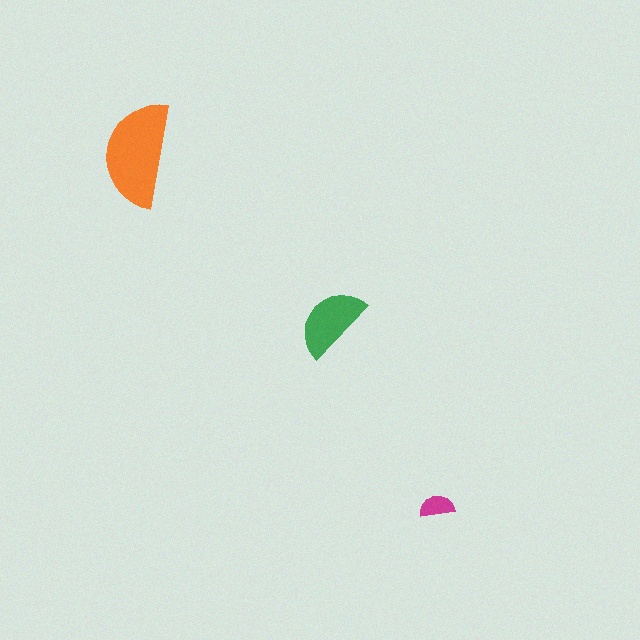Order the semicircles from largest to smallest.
the orange one, the green one, the magenta one.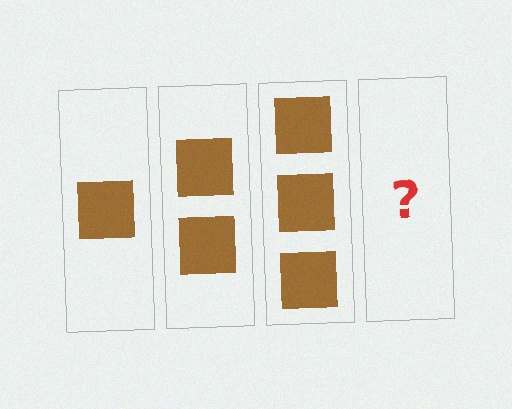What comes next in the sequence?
The next element should be 4 squares.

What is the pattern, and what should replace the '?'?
The pattern is that each step adds one more square. The '?' should be 4 squares.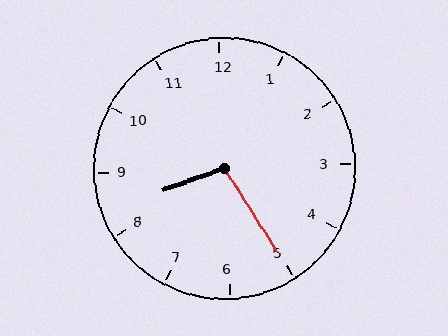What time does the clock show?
8:25.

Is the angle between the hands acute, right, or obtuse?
It is obtuse.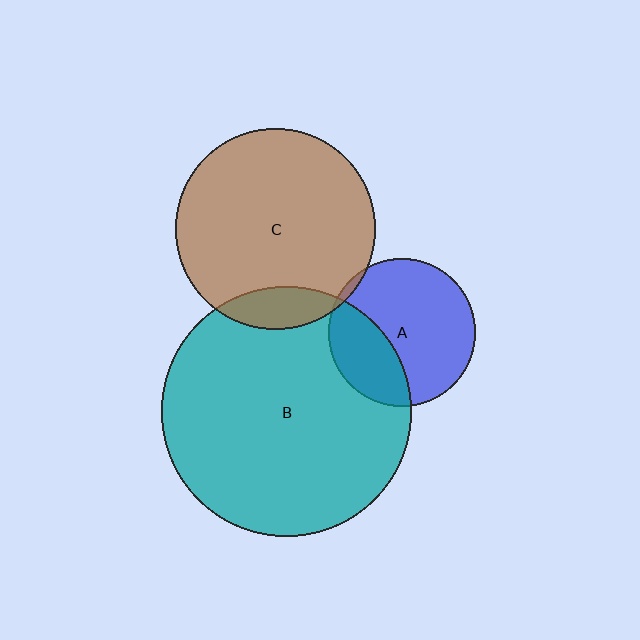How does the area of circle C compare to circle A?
Approximately 1.8 times.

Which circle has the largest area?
Circle B (teal).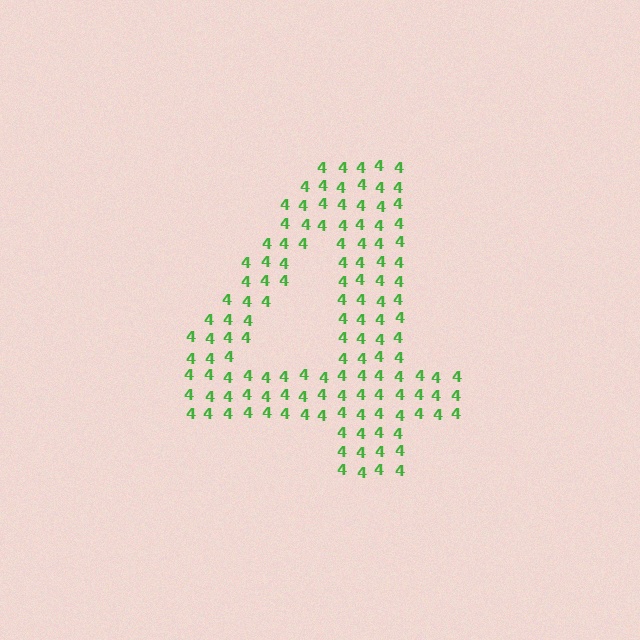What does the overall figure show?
The overall figure shows the digit 4.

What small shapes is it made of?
It is made of small digit 4's.